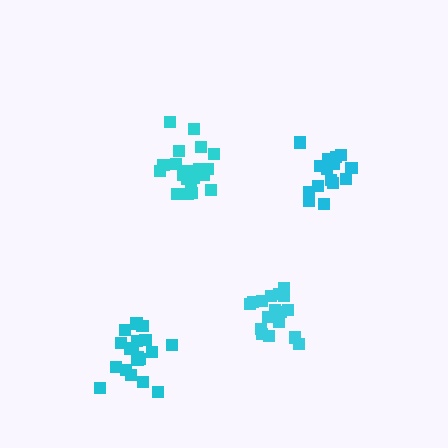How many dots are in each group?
Group 1: 19 dots, Group 2: 15 dots, Group 3: 20 dots, Group 4: 17 dots (71 total).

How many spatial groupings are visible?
There are 4 spatial groupings.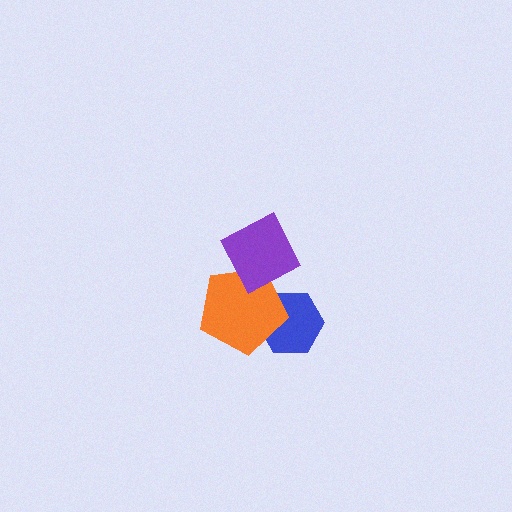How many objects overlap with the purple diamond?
1 object overlaps with the purple diamond.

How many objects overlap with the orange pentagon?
2 objects overlap with the orange pentagon.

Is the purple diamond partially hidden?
No, no other shape covers it.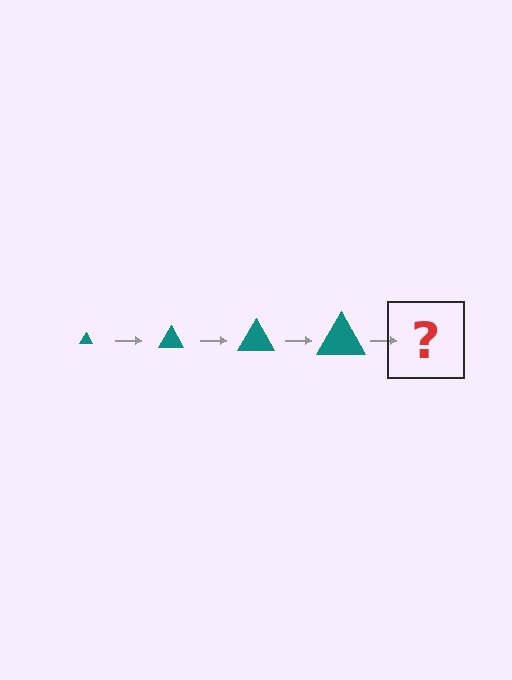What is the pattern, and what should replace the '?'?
The pattern is that the triangle gets progressively larger each step. The '?' should be a teal triangle, larger than the previous one.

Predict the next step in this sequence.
The next step is a teal triangle, larger than the previous one.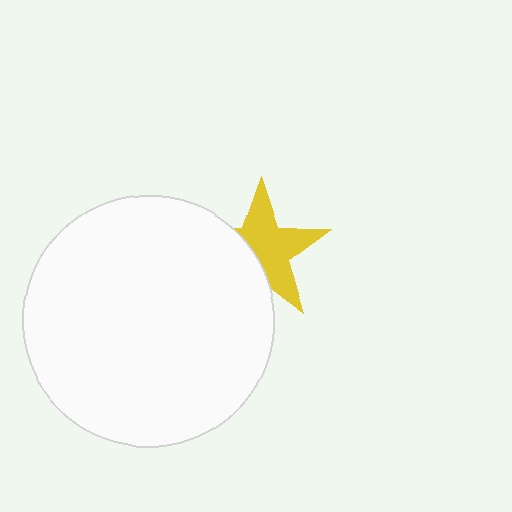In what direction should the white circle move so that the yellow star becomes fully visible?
The white circle should move left. That is the shortest direction to clear the overlap and leave the yellow star fully visible.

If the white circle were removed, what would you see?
You would see the complete yellow star.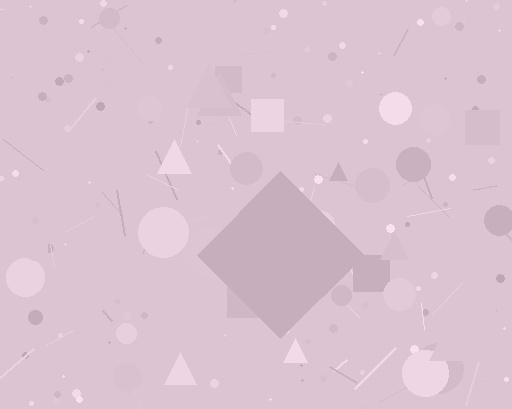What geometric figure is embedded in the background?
A diamond is embedded in the background.